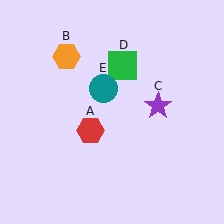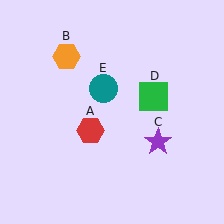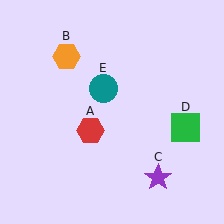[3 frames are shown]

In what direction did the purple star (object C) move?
The purple star (object C) moved down.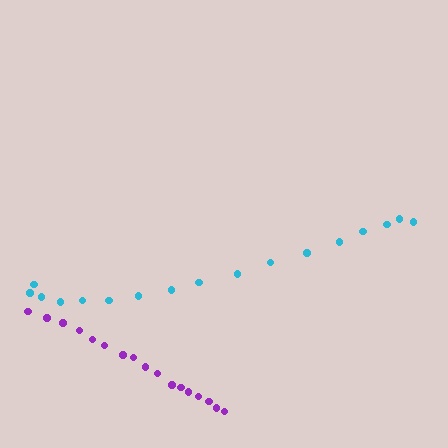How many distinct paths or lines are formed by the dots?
There are 2 distinct paths.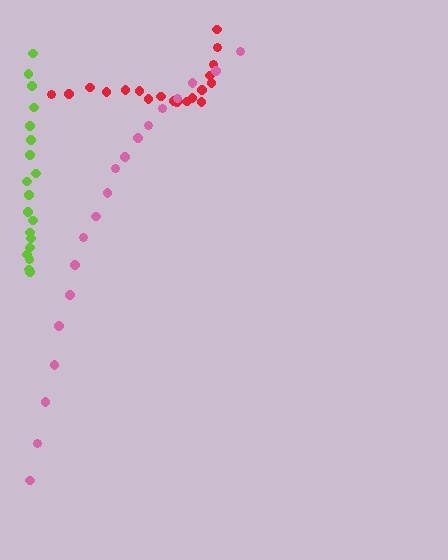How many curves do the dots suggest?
There are 3 distinct paths.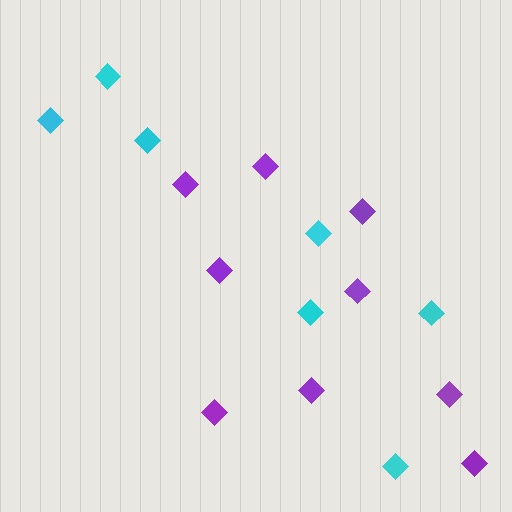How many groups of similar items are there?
There are 2 groups: one group of cyan diamonds (7) and one group of purple diamonds (9).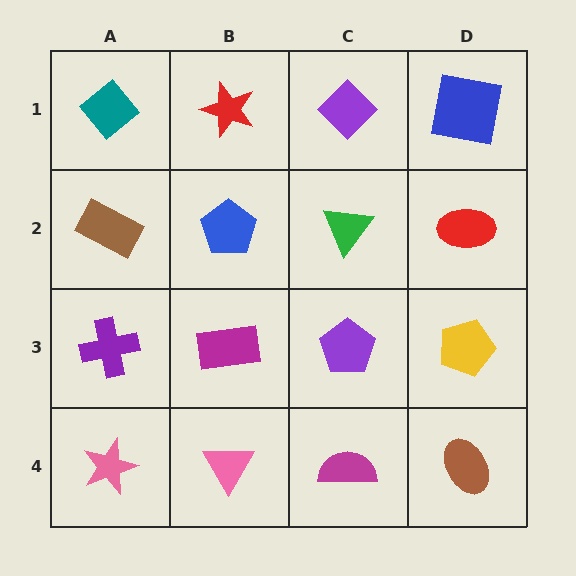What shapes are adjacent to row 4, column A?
A purple cross (row 3, column A), a pink triangle (row 4, column B).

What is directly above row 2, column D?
A blue square.